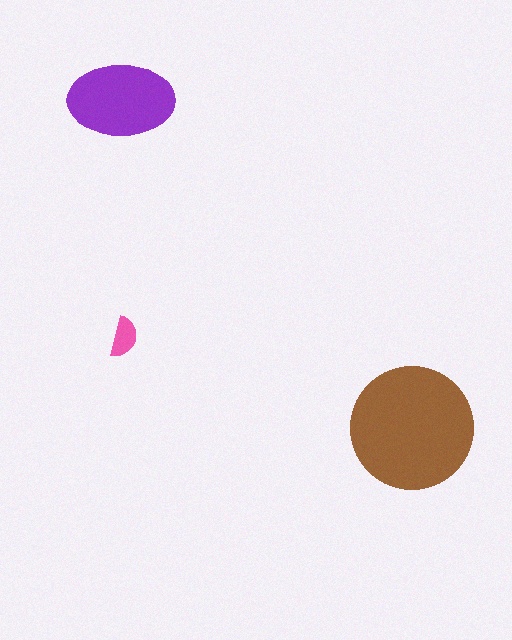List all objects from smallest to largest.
The pink semicircle, the purple ellipse, the brown circle.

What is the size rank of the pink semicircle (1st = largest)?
3rd.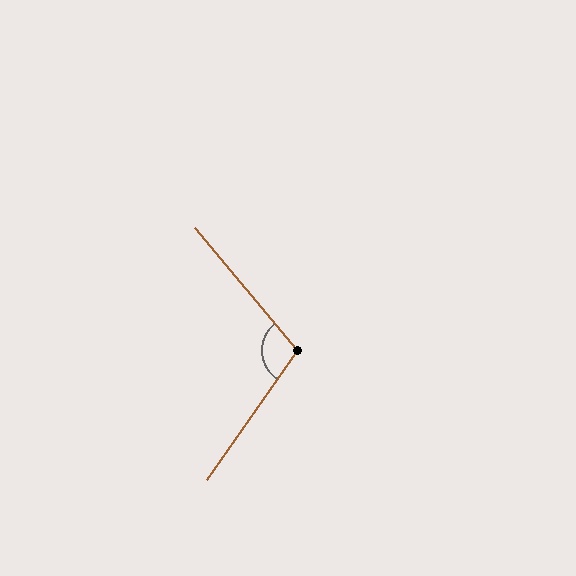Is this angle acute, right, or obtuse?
It is obtuse.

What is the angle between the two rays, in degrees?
Approximately 105 degrees.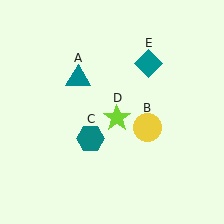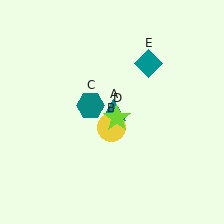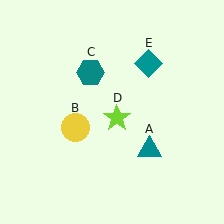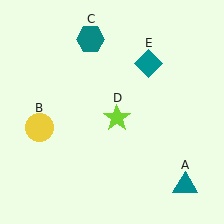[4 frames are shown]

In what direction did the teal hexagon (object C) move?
The teal hexagon (object C) moved up.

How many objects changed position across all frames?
3 objects changed position: teal triangle (object A), yellow circle (object B), teal hexagon (object C).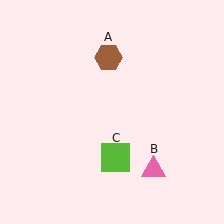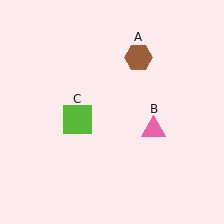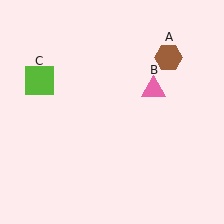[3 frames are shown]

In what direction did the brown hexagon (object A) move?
The brown hexagon (object A) moved right.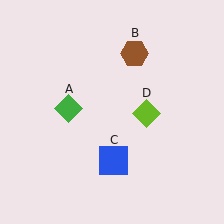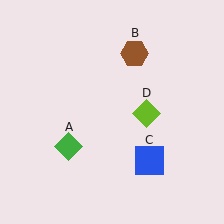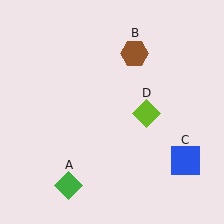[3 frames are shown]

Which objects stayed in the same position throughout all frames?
Brown hexagon (object B) and lime diamond (object D) remained stationary.